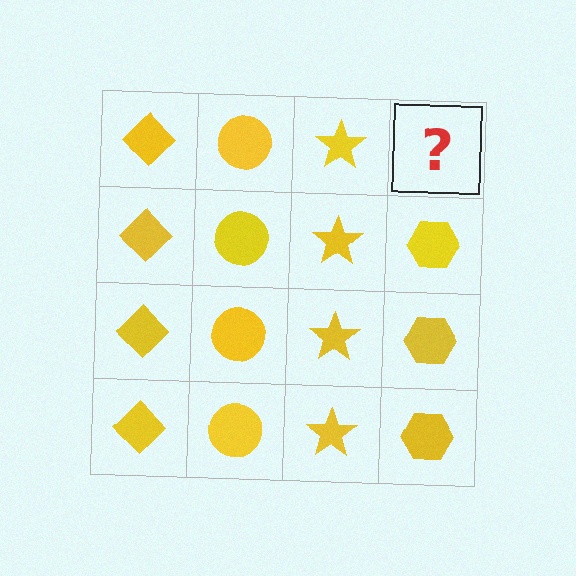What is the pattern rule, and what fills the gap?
The rule is that each column has a consistent shape. The gap should be filled with a yellow hexagon.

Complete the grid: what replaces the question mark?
The question mark should be replaced with a yellow hexagon.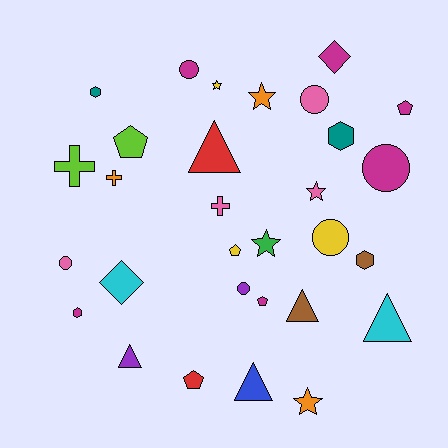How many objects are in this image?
There are 30 objects.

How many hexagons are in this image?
There are 4 hexagons.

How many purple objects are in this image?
There are 2 purple objects.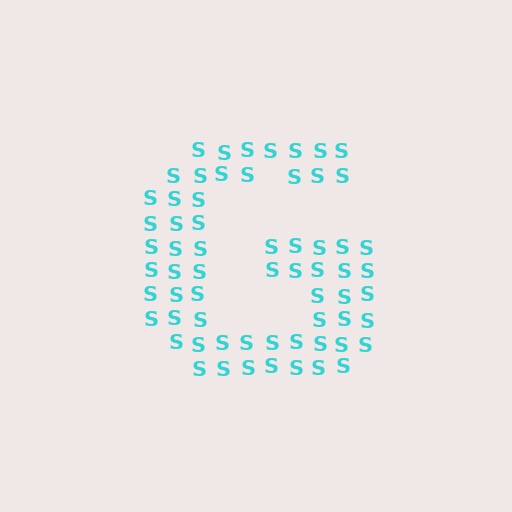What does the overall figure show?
The overall figure shows the letter G.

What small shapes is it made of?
It is made of small letter S's.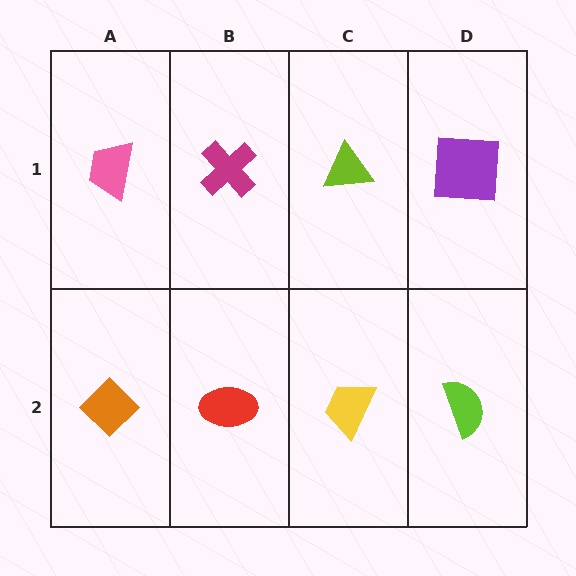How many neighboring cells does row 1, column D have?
2.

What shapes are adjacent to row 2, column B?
A magenta cross (row 1, column B), an orange diamond (row 2, column A), a yellow trapezoid (row 2, column C).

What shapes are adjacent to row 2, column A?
A pink trapezoid (row 1, column A), a red ellipse (row 2, column B).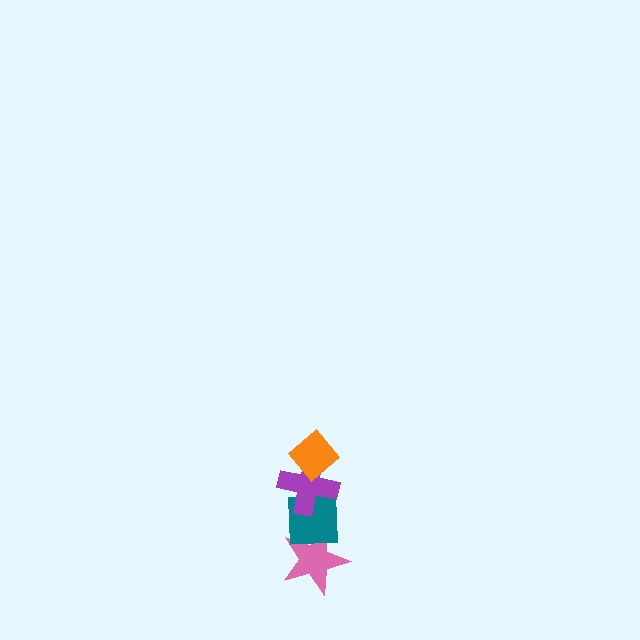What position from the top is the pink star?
The pink star is 4th from the top.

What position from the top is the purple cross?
The purple cross is 2nd from the top.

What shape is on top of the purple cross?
The orange diamond is on top of the purple cross.